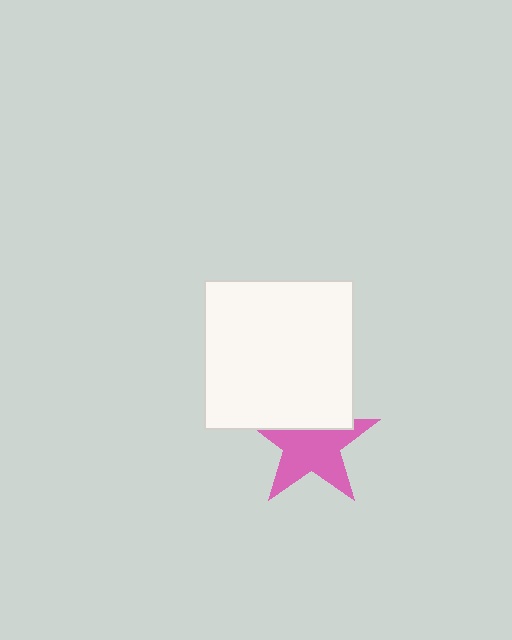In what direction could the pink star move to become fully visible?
The pink star could move down. That would shift it out from behind the white square entirely.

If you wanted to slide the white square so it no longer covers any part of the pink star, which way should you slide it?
Slide it up — that is the most direct way to separate the two shapes.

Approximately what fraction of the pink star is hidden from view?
Roughly 31% of the pink star is hidden behind the white square.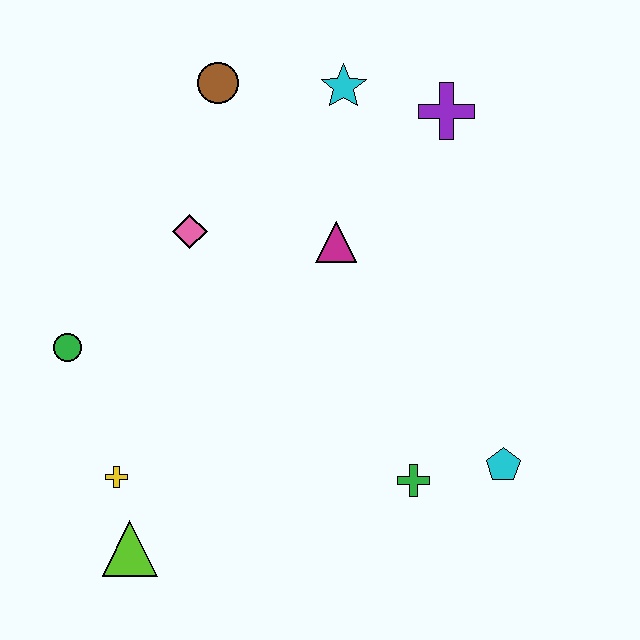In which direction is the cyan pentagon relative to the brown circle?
The cyan pentagon is below the brown circle.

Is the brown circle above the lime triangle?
Yes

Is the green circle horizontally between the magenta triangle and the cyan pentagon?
No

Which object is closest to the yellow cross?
The lime triangle is closest to the yellow cross.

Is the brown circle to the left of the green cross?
Yes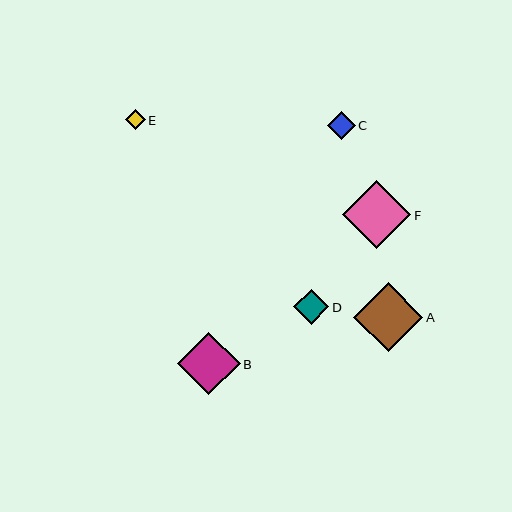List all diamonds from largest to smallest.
From largest to smallest: A, F, B, D, C, E.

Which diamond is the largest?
Diamond A is the largest with a size of approximately 69 pixels.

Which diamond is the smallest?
Diamond E is the smallest with a size of approximately 20 pixels.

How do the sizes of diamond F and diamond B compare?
Diamond F and diamond B are approximately the same size.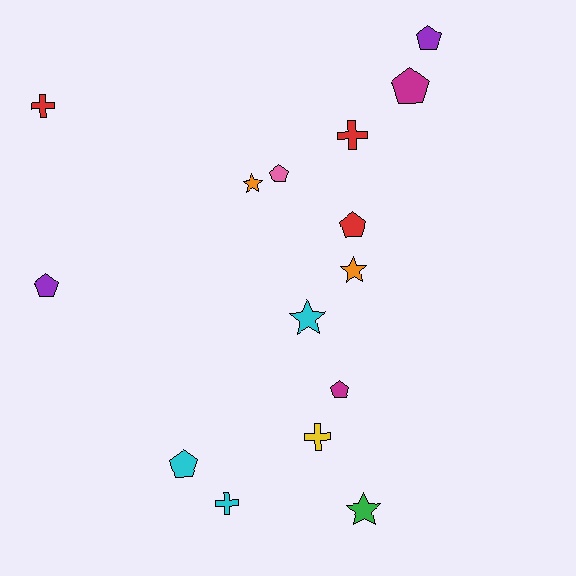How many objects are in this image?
There are 15 objects.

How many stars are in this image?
There are 4 stars.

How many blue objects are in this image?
There are no blue objects.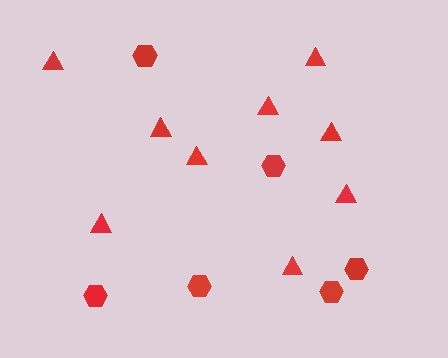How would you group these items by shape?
There are 2 groups: one group of triangles (9) and one group of hexagons (6).